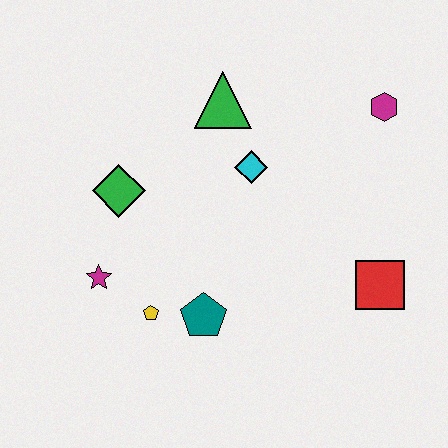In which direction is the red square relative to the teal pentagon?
The red square is to the right of the teal pentagon.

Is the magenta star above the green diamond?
No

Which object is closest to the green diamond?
The magenta star is closest to the green diamond.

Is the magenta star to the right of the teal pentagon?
No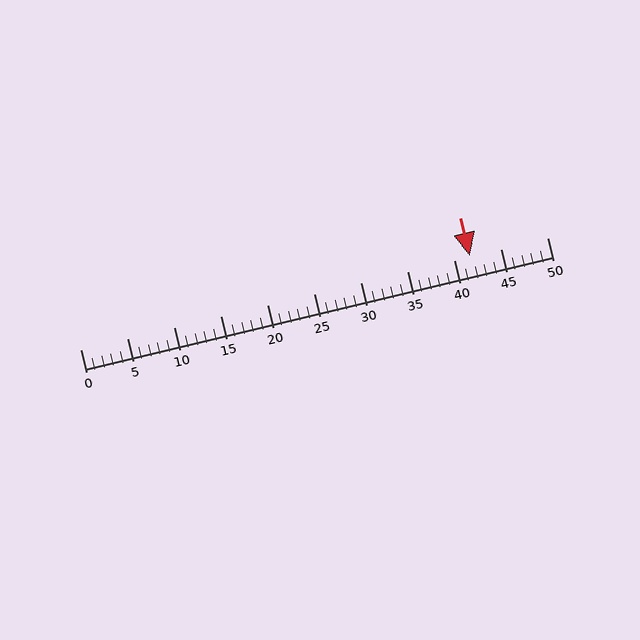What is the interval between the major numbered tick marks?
The major tick marks are spaced 5 units apart.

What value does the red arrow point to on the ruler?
The red arrow points to approximately 42.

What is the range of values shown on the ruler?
The ruler shows values from 0 to 50.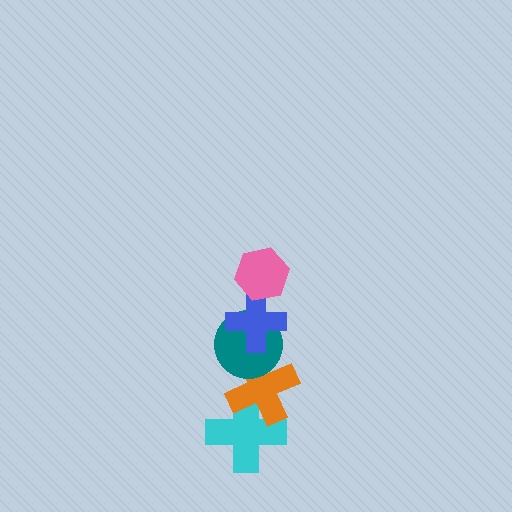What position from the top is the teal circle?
The teal circle is 3rd from the top.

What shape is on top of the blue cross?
The pink hexagon is on top of the blue cross.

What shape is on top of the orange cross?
The teal circle is on top of the orange cross.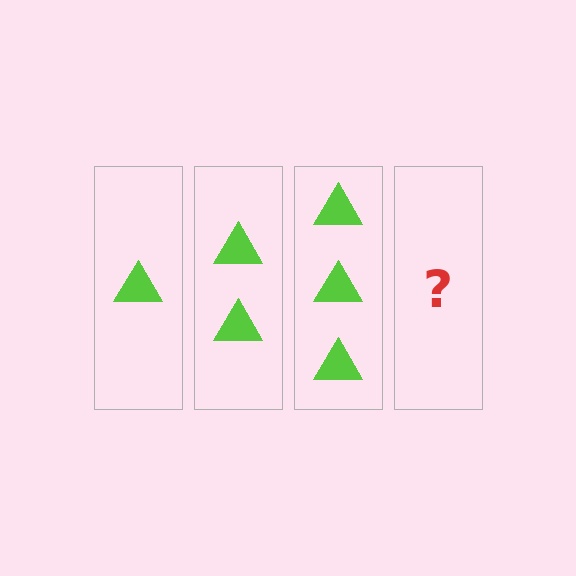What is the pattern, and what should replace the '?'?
The pattern is that each step adds one more triangle. The '?' should be 4 triangles.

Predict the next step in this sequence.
The next step is 4 triangles.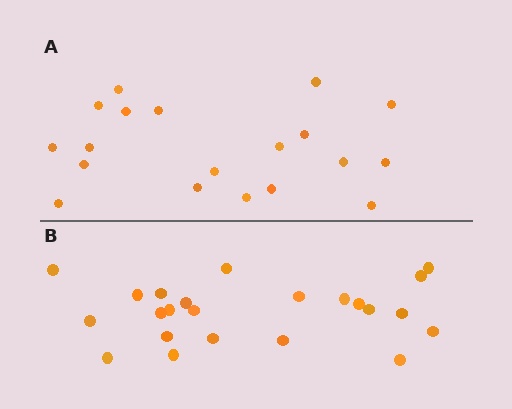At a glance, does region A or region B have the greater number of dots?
Region B (the bottom region) has more dots.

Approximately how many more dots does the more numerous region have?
Region B has about 4 more dots than region A.